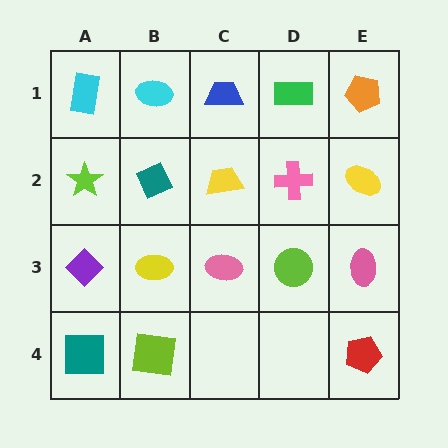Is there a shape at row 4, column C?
No, that cell is empty.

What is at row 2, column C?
A yellow trapezoid.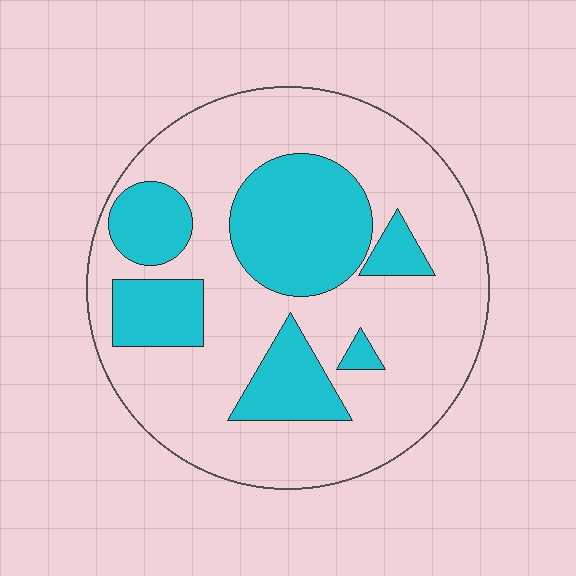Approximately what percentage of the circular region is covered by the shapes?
Approximately 30%.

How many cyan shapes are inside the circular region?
6.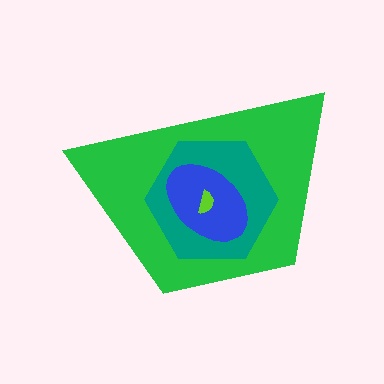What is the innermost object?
The lime semicircle.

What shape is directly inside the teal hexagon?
The blue ellipse.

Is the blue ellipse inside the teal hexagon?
Yes.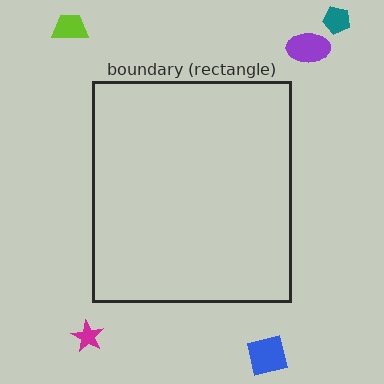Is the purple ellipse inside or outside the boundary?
Outside.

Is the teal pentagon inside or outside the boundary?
Outside.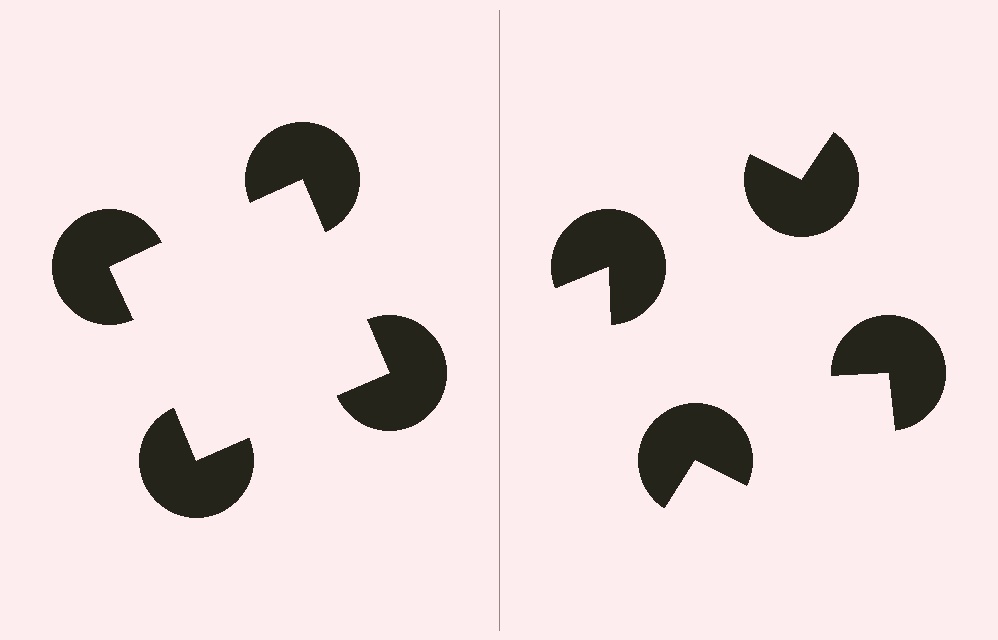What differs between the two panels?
The pac-man discs are positioned identically on both sides; only the wedge orientations differ. On the left they align to a square; on the right they are misaligned.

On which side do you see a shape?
An illusory square appears on the left side. On the right side the wedge cuts are rotated, so no coherent shape forms.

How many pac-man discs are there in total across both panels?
8 — 4 on each side.